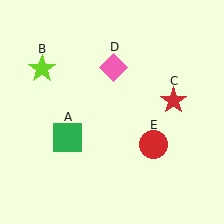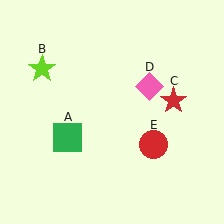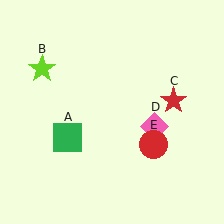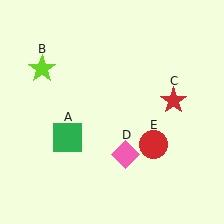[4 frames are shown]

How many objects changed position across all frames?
1 object changed position: pink diamond (object D).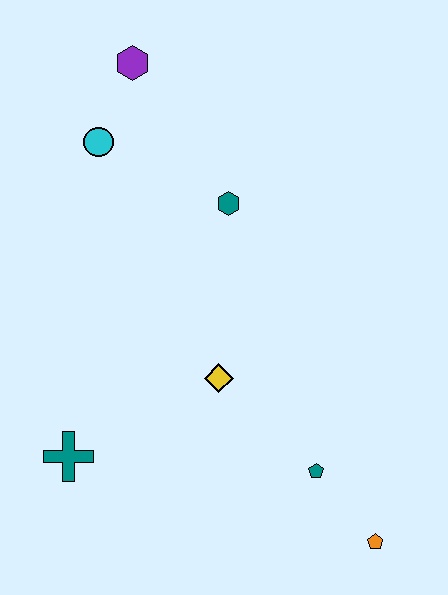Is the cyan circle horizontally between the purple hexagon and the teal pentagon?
No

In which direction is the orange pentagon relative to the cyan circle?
The orange pentagon is below the cyan circle.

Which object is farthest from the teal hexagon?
The orange pentagon is farthest from the teal hexagon.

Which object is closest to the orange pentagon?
The teal pentagon is closest to the orange pentagon.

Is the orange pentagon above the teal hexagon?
No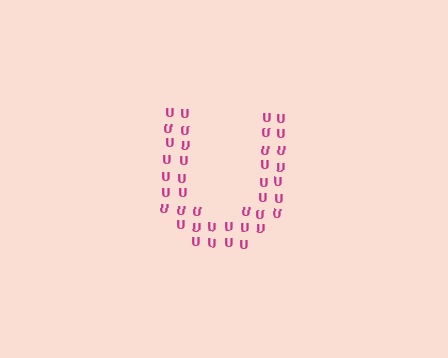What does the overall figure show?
The overall figure shows the letter U.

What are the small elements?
The small elements are letter U's.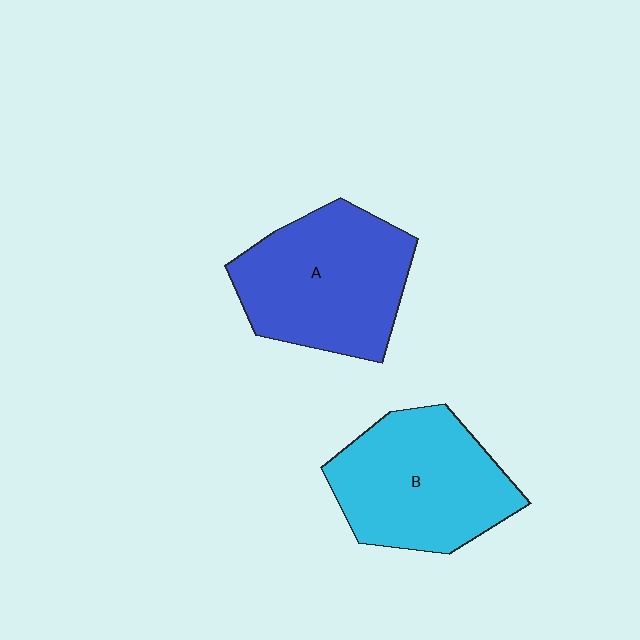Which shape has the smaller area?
Shape B (cyan).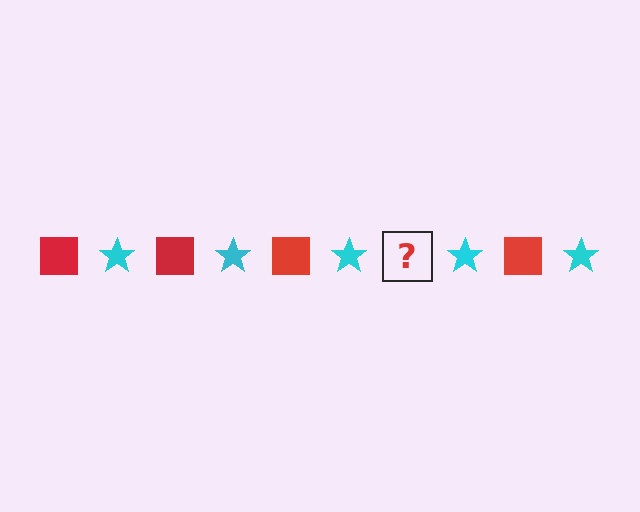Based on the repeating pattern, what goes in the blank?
The blank should be a red square.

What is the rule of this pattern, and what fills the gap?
The rule is that the pattern alternates between red square and cyan star. The gap should be filled with a red square.